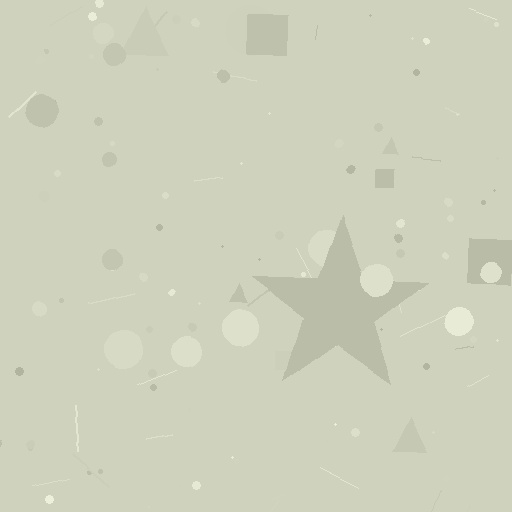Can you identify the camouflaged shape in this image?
The camouflaged shape is a star.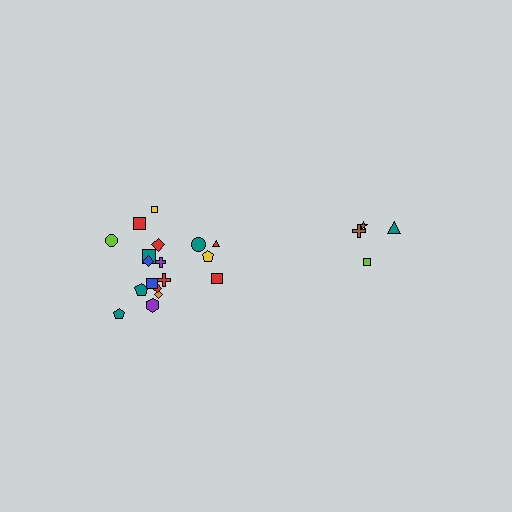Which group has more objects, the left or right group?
The left group.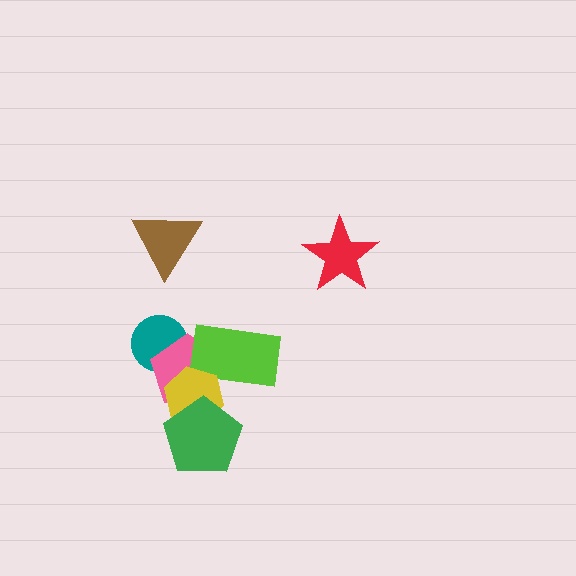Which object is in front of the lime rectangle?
The yellow hexagon is in front of the lime rectangle.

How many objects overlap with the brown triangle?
0 objects overlap with the brown triangle.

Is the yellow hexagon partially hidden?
Yes, it is partially covered by another shape.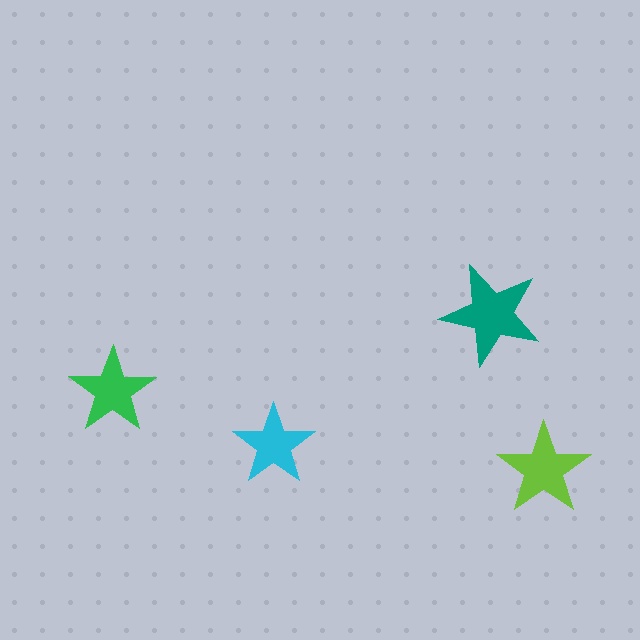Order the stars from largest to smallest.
the teal one, the lime one, the green one, the cyan one.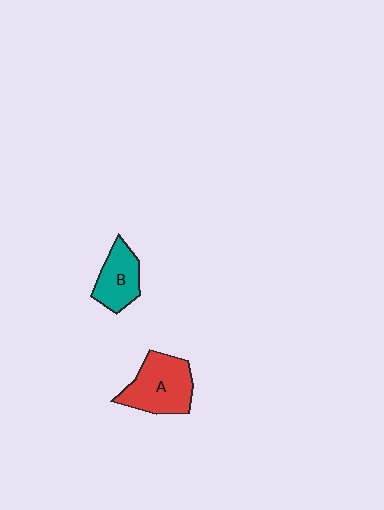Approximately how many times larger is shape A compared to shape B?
Approximately 1.5 times.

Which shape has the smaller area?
Shape B (teal).